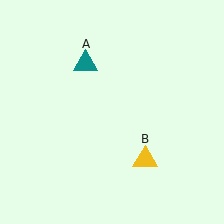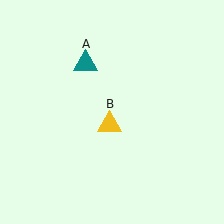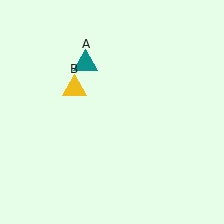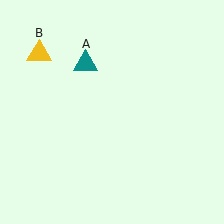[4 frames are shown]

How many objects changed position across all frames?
1 object changed position: yellow triangle (object B).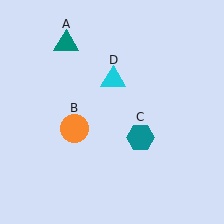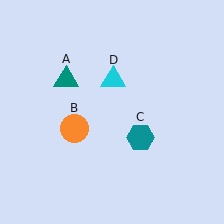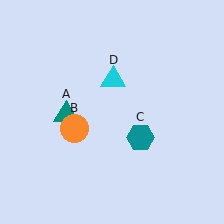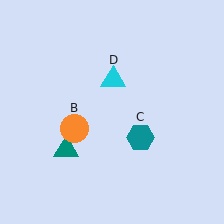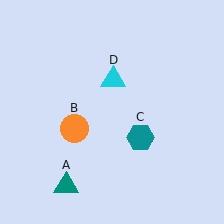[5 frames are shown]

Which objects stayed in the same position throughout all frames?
Orange circle (object B) and teal hexagon (object C) and cyan triangle (object D) remained stationary.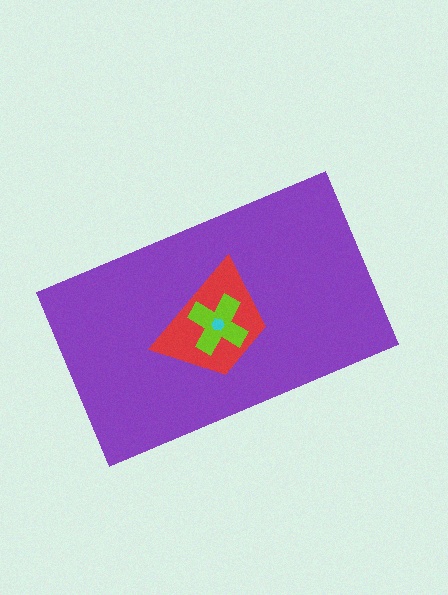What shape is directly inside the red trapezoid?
The lime cross.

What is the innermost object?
The cyan hexagon.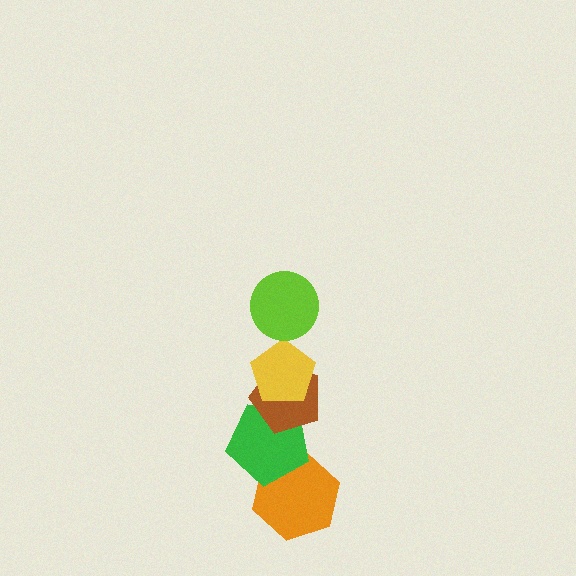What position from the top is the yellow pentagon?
The yellow pentagon is 2nd from the top.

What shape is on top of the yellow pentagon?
The lime circle is on top of the yellow pentagon.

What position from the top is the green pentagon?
The green pentagon is 4th from the top.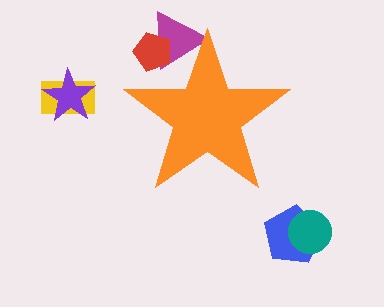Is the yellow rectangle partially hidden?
No, the yellow rectangle is fully visible.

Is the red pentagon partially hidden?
Yes, the red pentagon is partially hidden behind the orange star.